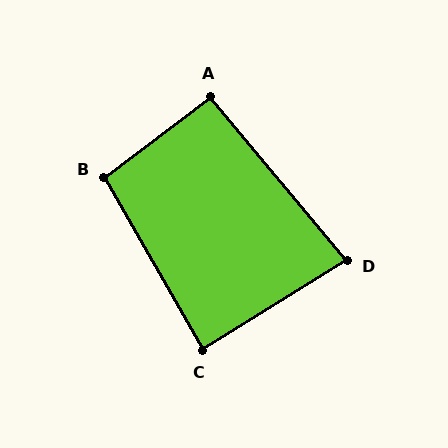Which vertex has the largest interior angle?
B, at approximately 98 degrees.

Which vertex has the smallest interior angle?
D, at approximately 82 degrees.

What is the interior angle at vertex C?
Approximately 88 degrees (approximately right).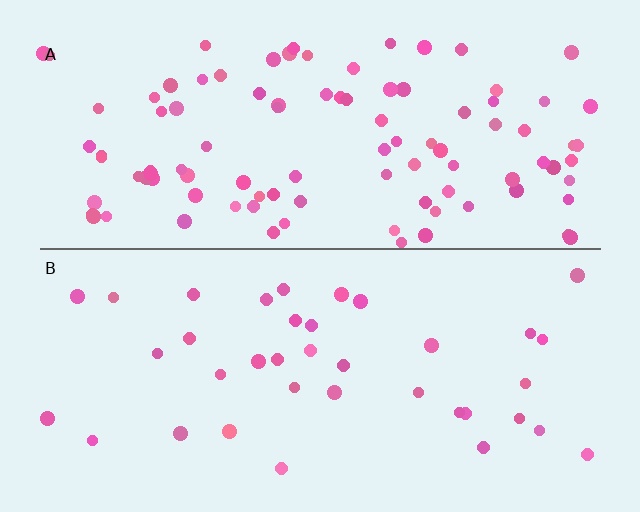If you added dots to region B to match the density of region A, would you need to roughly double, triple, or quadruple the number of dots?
Approximately triple.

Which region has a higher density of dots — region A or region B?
A (the top).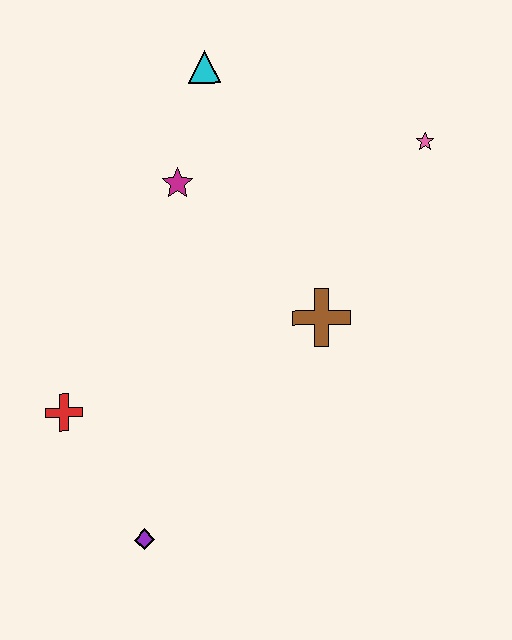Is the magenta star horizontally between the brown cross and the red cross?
Yes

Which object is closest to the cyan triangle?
The magenta star is closest to the cyan triangle.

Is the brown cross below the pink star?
Yes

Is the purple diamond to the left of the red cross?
No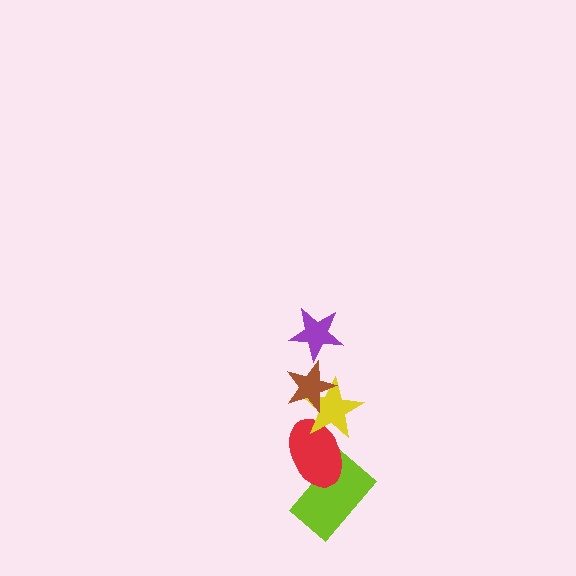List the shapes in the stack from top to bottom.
From top to bottom: the purple star, the brown star, the yellow star, the red ellipse, the lime rectangle.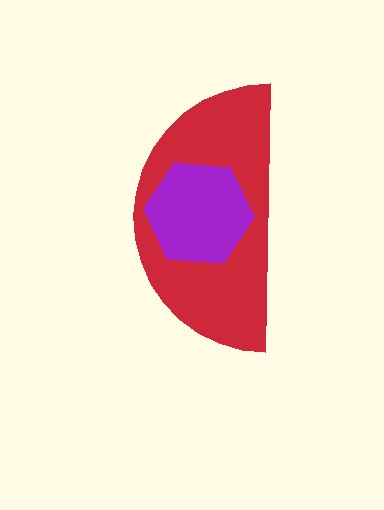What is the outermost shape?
The red semicircle.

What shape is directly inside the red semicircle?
The purple hexagon.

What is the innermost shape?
The purple hexagon.